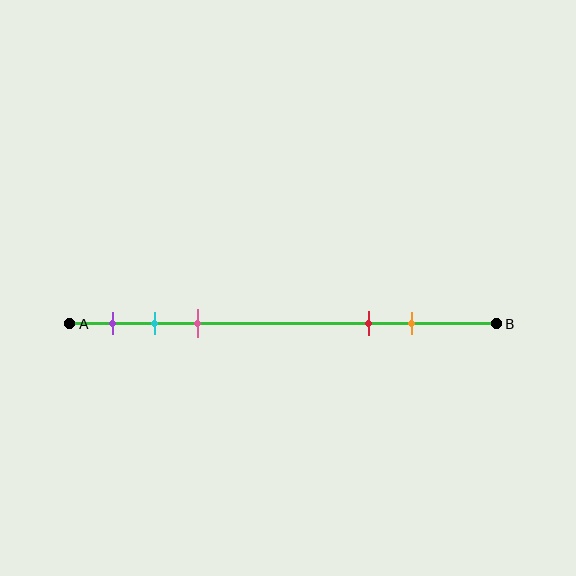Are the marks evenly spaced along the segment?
No, the marks are not evenly spaced.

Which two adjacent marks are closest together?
The cyan and pink marks are the closest adjacent pair.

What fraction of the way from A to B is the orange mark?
The orange mark is approximately 80% (0.8) of the way from A to B.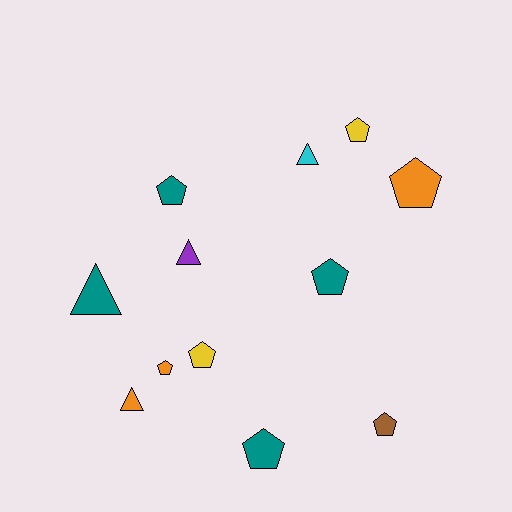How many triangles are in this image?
There are 4 triangles.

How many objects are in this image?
There are 12 objects.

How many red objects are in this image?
There are no red objects.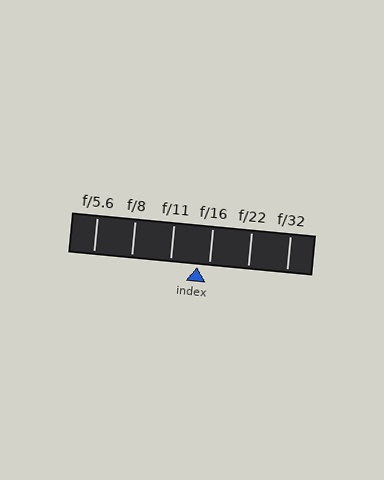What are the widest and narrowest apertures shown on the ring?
The widest aperture shown is f/5.6 and the narrowest is f/32.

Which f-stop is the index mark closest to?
The index mark is closest to f/16.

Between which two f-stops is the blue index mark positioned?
The index mark is between f/11 and f/16.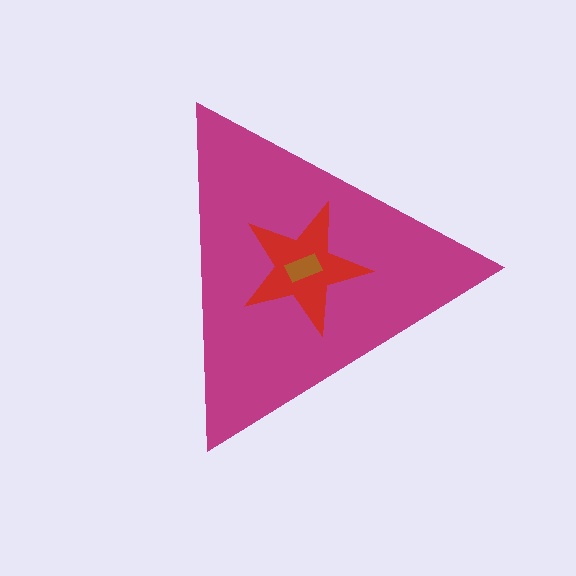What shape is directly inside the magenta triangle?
The red star.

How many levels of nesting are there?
3.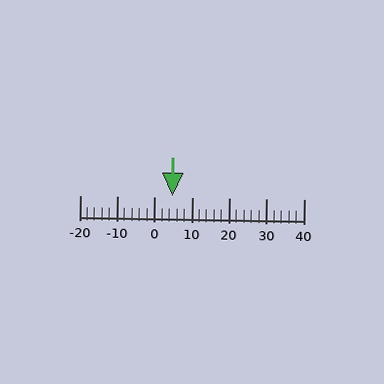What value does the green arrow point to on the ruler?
The green arrow points to approximately 5.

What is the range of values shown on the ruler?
The ruler shows values from -20 to 40.